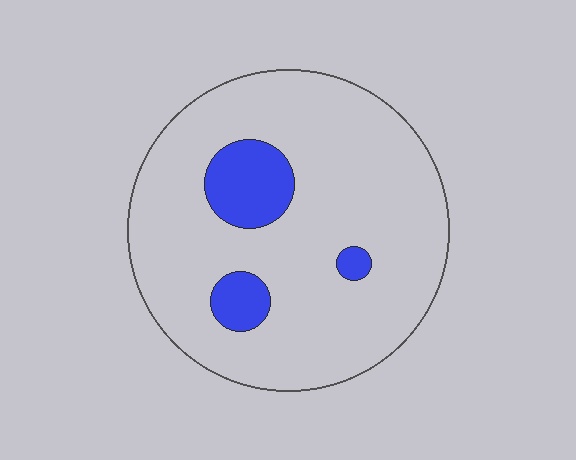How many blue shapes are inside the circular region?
3.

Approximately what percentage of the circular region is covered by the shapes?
Approximately 15%.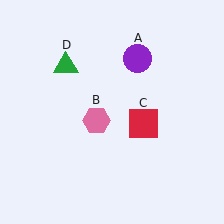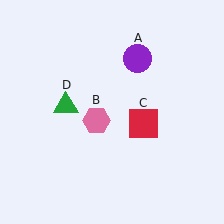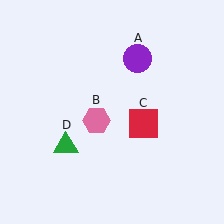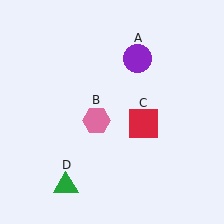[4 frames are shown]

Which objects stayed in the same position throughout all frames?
Purple circle (object A) and pink hexagon (object B) and red square (object C) remained stationary.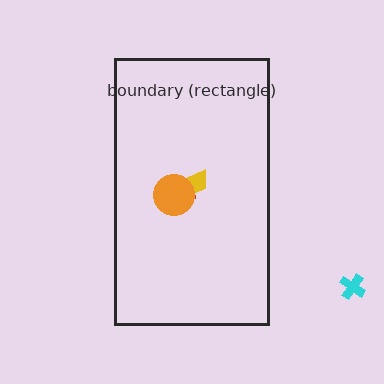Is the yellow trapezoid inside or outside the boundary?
Inside.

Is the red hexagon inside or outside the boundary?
Inside.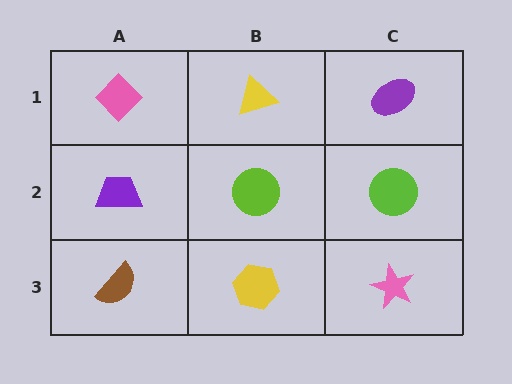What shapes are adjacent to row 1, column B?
A lime circle (row 2, column B), a pink diamond (row 1, column A), a purple ellipse (row 1, column C).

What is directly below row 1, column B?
A lime circle.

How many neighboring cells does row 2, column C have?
3.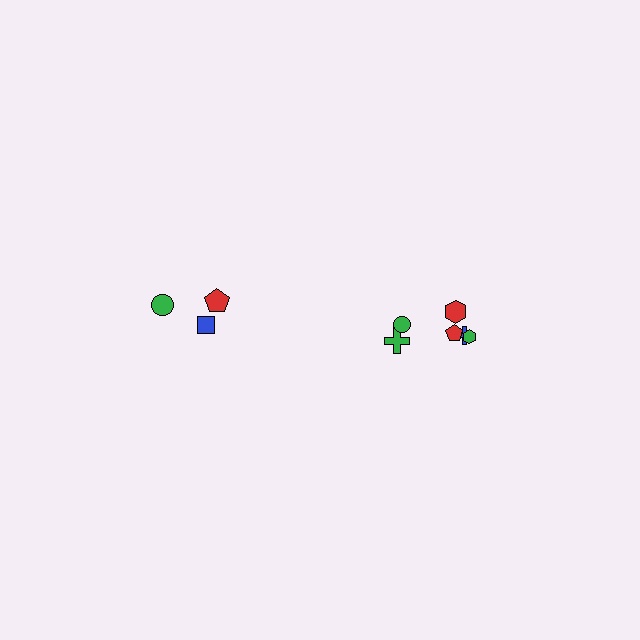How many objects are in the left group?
There are 3 objects.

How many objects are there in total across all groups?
There are 9 objects.